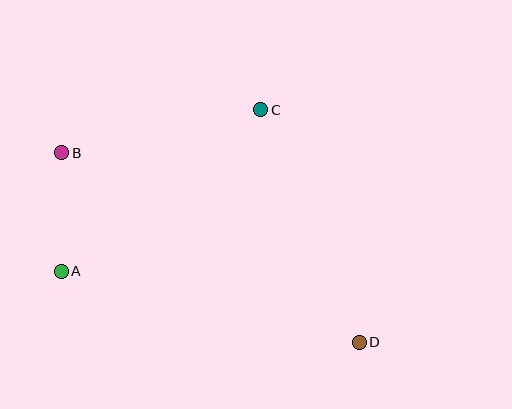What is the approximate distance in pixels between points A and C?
The distance between A and C is approximately 257 pixels.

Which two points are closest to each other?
Points A and B are closest to each other.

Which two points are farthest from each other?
Points B and D are farthest from each other.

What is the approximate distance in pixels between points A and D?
The distance between A and D is approximately 306 pixels.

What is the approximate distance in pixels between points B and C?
The distance between B and C is approximately 204 pixels.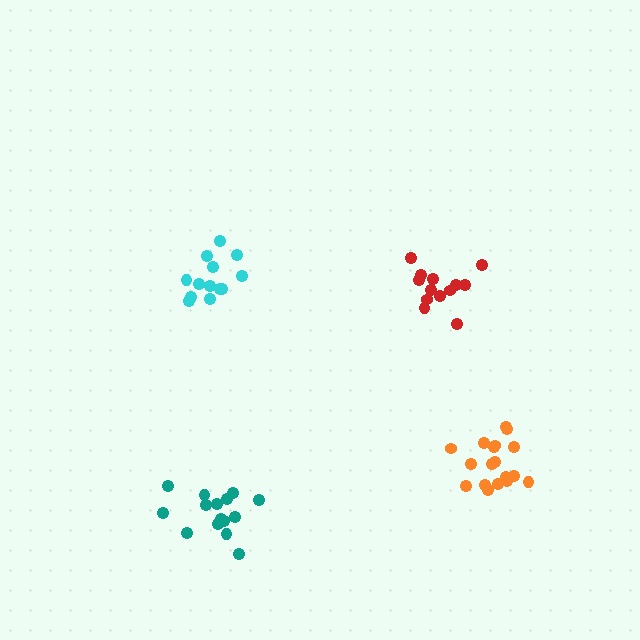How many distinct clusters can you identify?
There are 4 distinct clusters.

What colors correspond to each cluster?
The clusters are colored: orange, teal, cyan, red.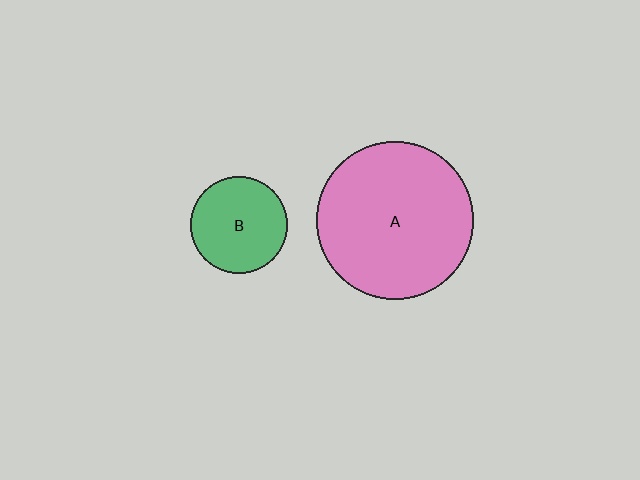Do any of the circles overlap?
No, none of the circles overlap.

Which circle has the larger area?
Circle A (pink).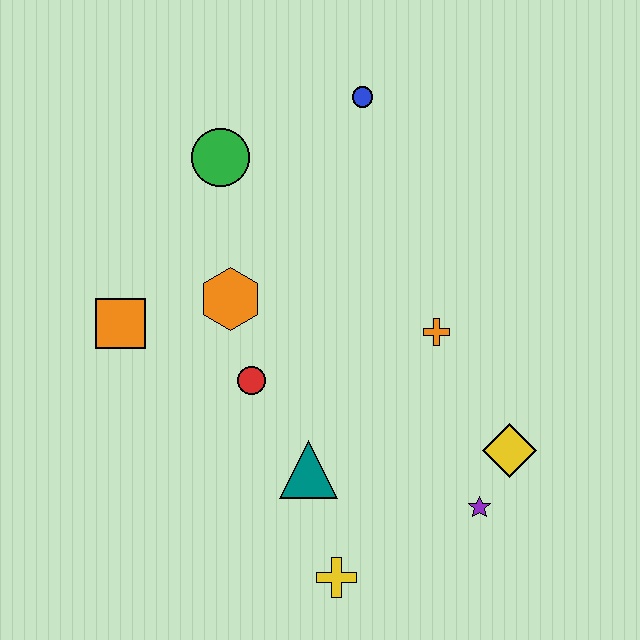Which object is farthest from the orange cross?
The orange square is farthest from the orange cross.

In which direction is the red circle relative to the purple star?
The red circle is to the left of the purple star.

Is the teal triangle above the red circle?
No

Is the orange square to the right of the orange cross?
No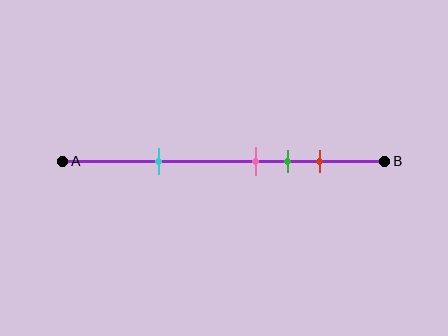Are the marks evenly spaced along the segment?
No, the marks are not evenly spaced.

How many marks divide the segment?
There are 4 marks dividing the segment.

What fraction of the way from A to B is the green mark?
The green mark is approximately 70% (0.7) of the way from A to B.